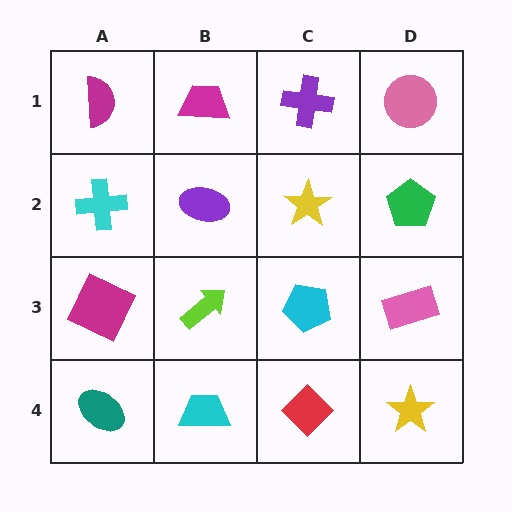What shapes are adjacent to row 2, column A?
A magenta semicircle (row 1, column A), a magenta square (row 3, column A), a purple ellipse (row 2, column B).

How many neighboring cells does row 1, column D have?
2.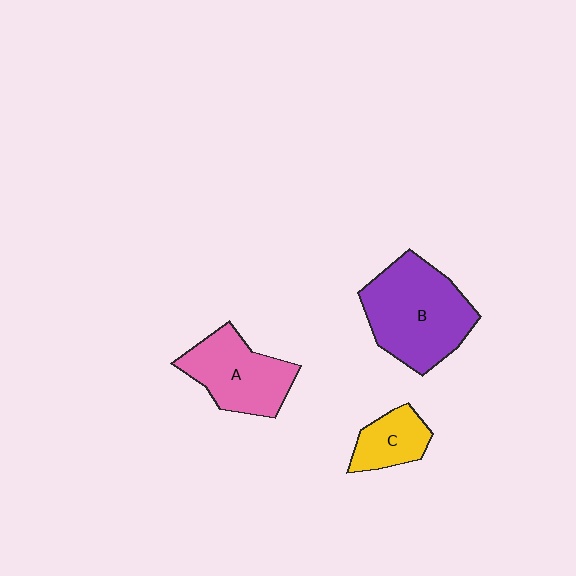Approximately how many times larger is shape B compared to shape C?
Approximately 2.5 times.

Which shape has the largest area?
Shape B (purple).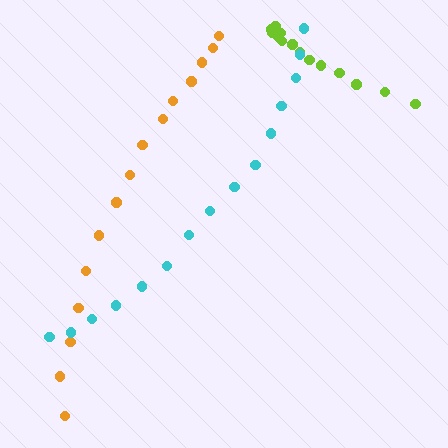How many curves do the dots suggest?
There are 3 distinct paths.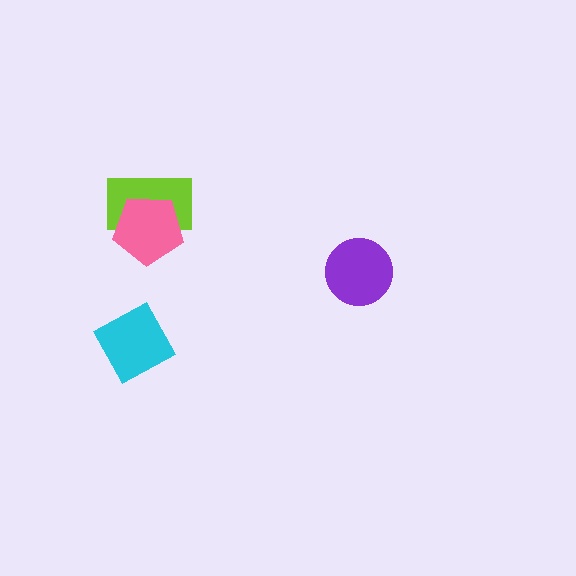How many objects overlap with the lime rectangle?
1 object overlaps with the lime rectangle.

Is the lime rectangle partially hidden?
Yes, it is partially covered by another shape.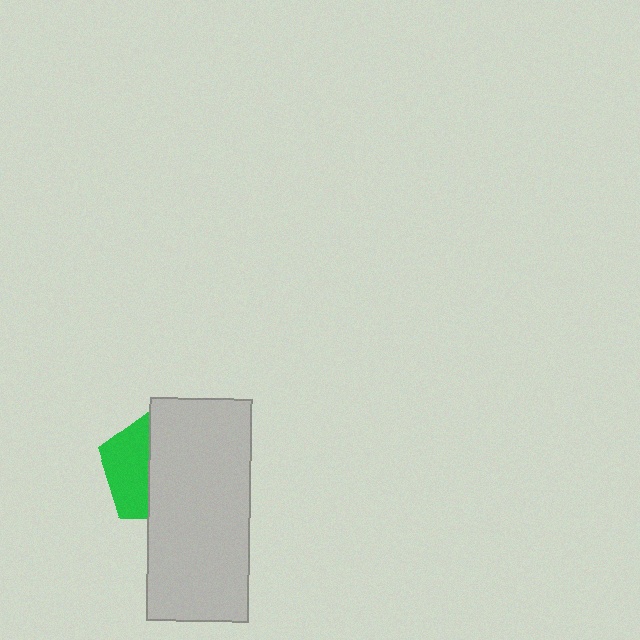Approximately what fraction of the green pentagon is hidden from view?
Roughly 59% of the green pentagon is hidden behind the light gray rectangle.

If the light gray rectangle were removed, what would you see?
You would see the complete green pentagon.